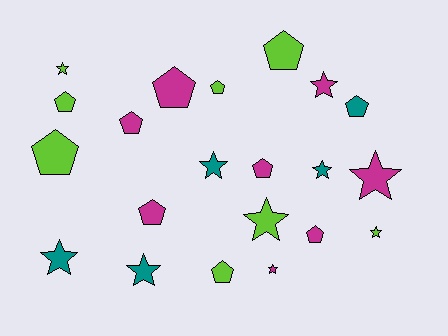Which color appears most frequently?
Magenta, with 8 objects.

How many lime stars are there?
There are 3 lime stars.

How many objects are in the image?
There are 21 objects.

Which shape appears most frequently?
Pentagon, with 11 objects.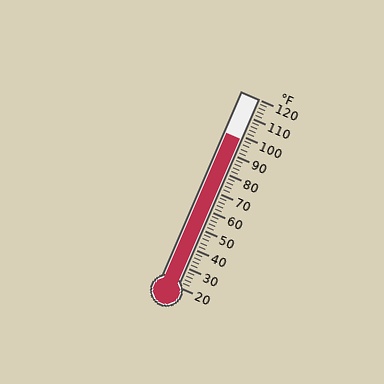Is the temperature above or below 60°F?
The temperature is above 60°F.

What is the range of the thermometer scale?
The thermometer scale ranges from 20°F to 120°F.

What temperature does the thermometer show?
The thermometer shows approximately 98°F.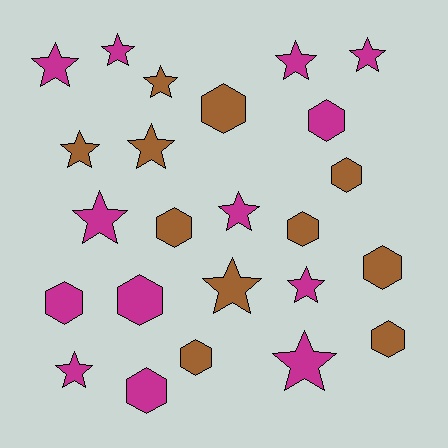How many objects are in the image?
There are 24 objects.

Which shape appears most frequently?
Star, with 13 objects.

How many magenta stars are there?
There are 9 magenta stars.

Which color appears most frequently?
Magenta, with 13 objects.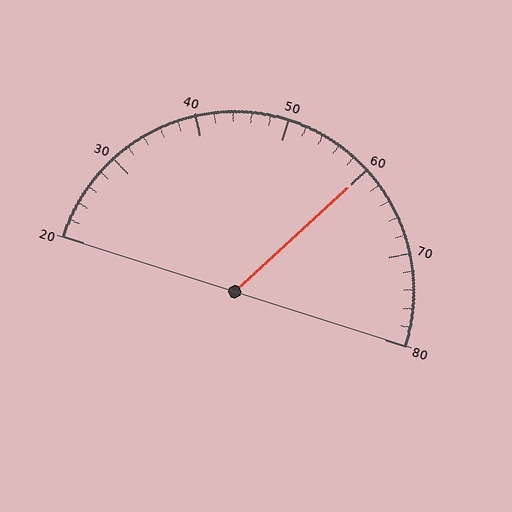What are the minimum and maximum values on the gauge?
The gauge ranges from 20 to 80.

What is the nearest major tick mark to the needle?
The nearest major tick mark is 60.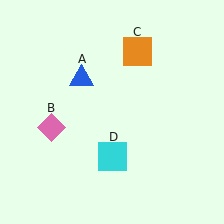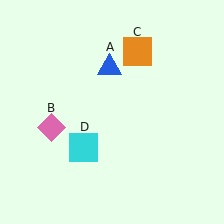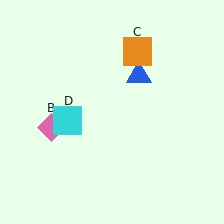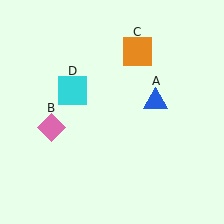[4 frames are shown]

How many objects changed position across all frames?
2 objects changed position: blue triangle (object A), cyan square (object D).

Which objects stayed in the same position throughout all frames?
Pink diamond (object B) and orange square (object C) remained stationary.